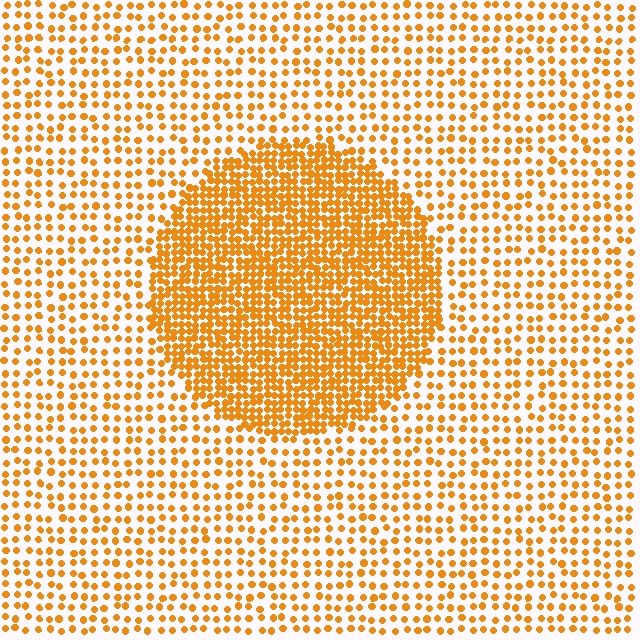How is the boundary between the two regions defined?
The boundary is defined by a change in element density (approximately 2.4x ratio). All elements are the same color, size, and shape.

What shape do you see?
I see a circle.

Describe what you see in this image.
The image contains small orange elements arranged at two different densities. A circle-shaped region is visible where the elements are more densely packed than the surrounding area.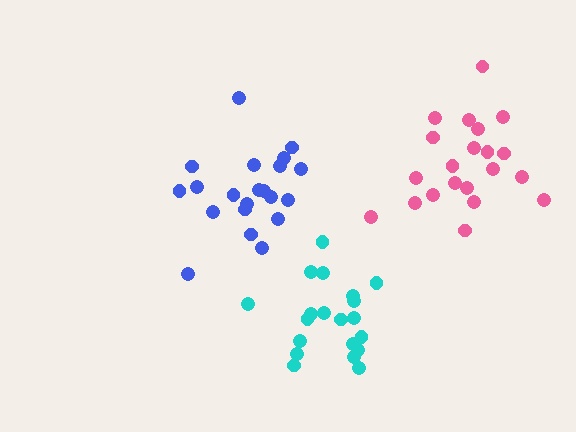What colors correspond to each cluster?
The clusters are colored: pink, blue, cyan.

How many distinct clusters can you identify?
There are 3 distinct clusters.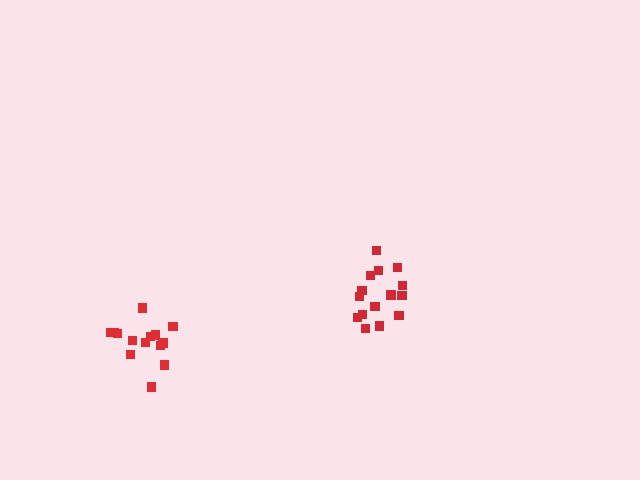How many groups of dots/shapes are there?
There are 2 groups.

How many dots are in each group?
Group 1: 15 dots, Group 2: 14 dots (29 total).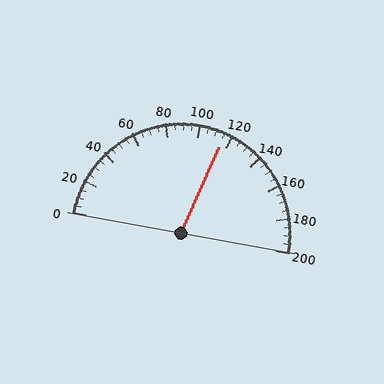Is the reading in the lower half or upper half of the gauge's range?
The reading is in the upper half of the range (0 to 200).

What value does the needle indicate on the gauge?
The needle indicates approximately 115.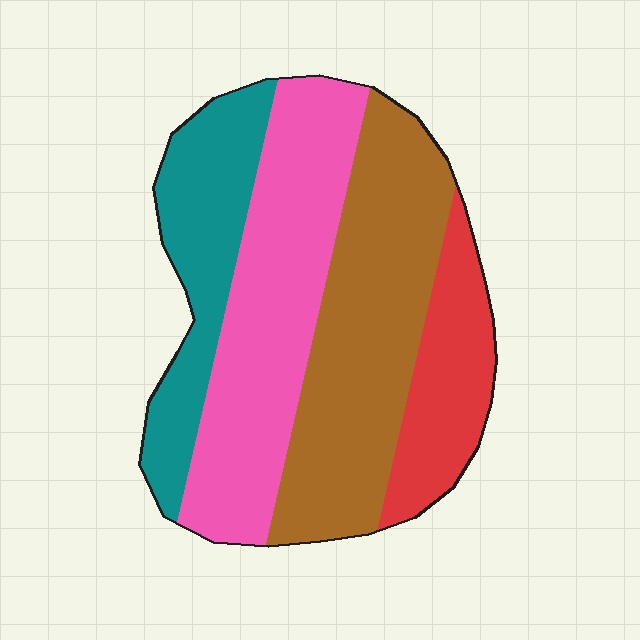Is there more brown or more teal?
Brown.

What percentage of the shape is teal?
Teal takes up about one fifth (1/5) of the shape.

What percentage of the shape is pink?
Pink covers 32% of the shape.